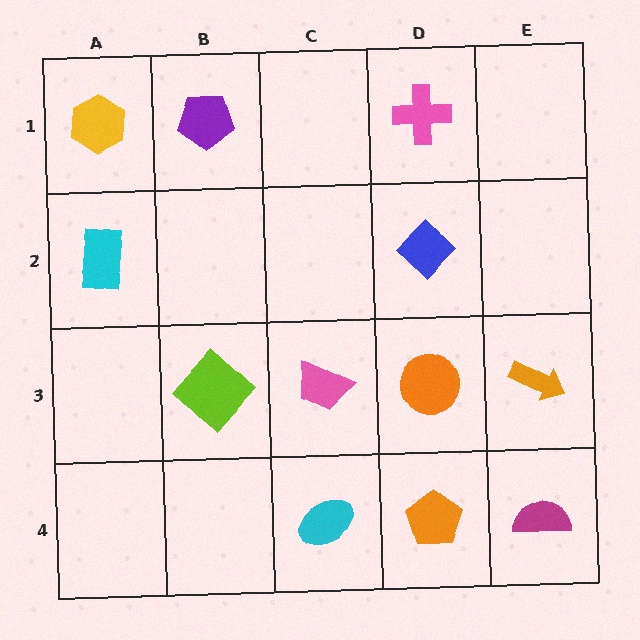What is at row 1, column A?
A yellow hexagon.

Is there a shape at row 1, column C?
No, that cell is empty.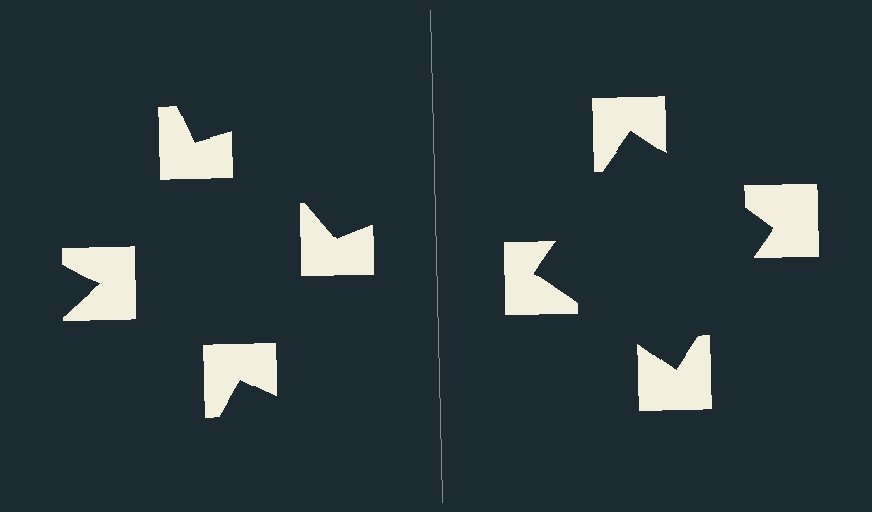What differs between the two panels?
The notched squares are positioned identically on both sides; only the wedge orientations differ. On the right they align to a square; on the left they are misaligned.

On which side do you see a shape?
An illusory square appears on the right side. On the left side the wedge cuts are rotated, so no coherent shape forms.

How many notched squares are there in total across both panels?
8 — 4 on each side.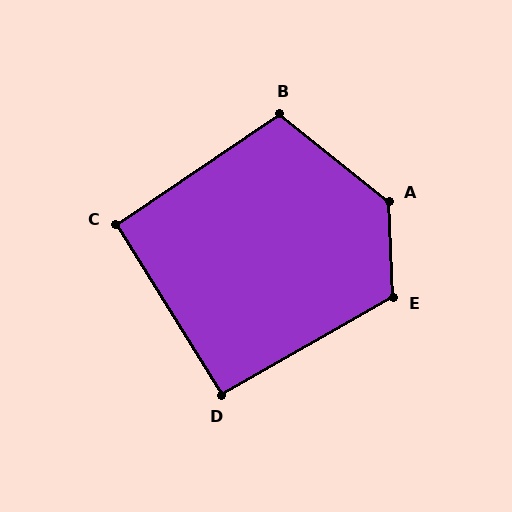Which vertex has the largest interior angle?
A, at approximately 131 degrees.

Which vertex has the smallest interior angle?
D, at approximately 92 degrees.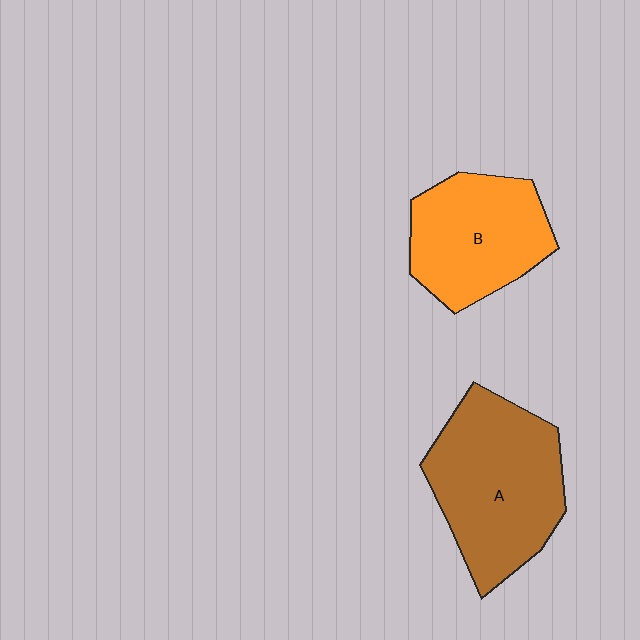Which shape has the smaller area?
Shape B (orange).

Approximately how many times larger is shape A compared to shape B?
Approximately 1.3 times.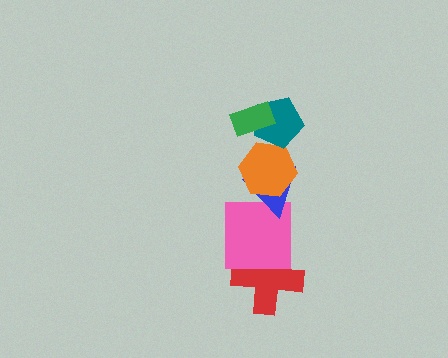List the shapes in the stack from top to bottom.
From top to bottom: the green rectangle, the teal pentagon, the orange hexagon, the blue triangle, the pink square, the red cross.